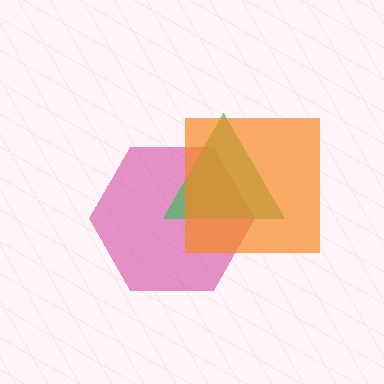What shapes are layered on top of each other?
The layered shapes are: a magenta hexagon, a green triangle, an orange square.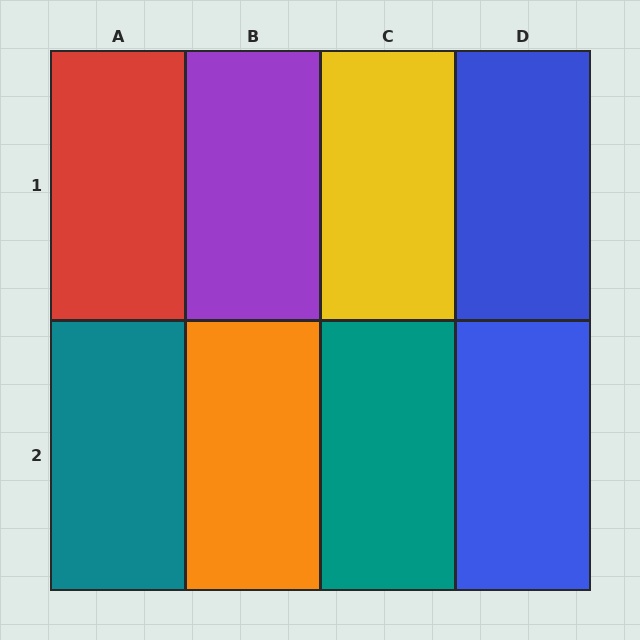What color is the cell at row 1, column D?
Blue.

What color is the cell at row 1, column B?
Purple.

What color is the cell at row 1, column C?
Yellow.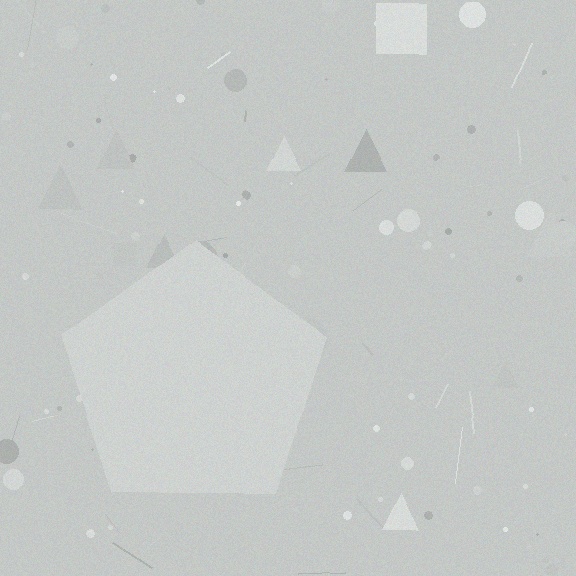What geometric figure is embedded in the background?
A pentagon is embedded in the background.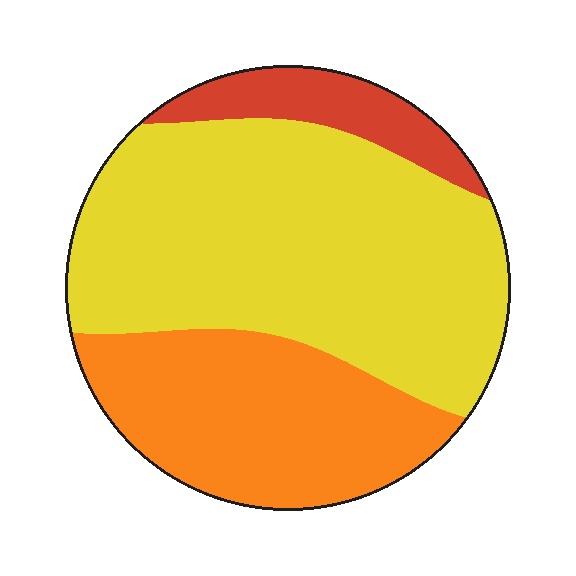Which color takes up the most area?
Yellow, at roughly 60%.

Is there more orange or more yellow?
Yellow.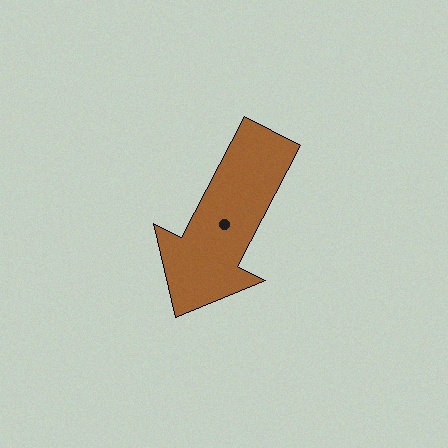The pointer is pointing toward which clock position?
Roughly 7 o'clock.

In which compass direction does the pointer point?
Southwest.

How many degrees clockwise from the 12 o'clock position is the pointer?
Approximately 207 degrees.